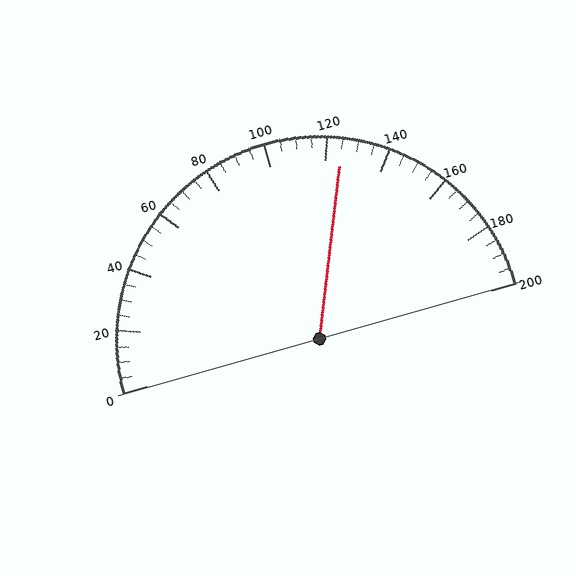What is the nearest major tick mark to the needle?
The nearest major tick mark is 120.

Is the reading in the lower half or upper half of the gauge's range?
The reading is in the upper half of the range (0 to 200).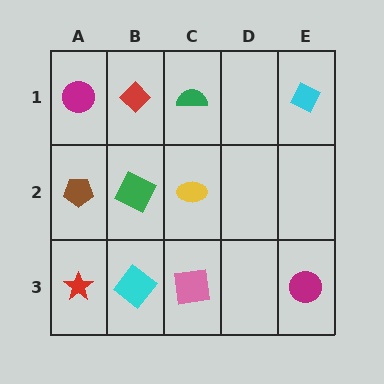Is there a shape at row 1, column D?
No, that cell is empty.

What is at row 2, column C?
A yellow ellipse.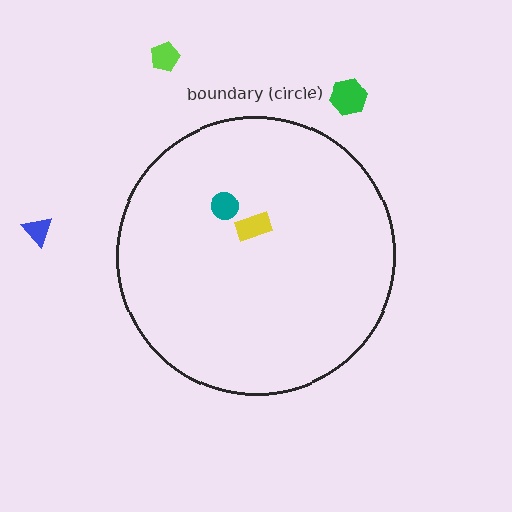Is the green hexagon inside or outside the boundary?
Outside.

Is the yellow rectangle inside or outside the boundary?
Inside.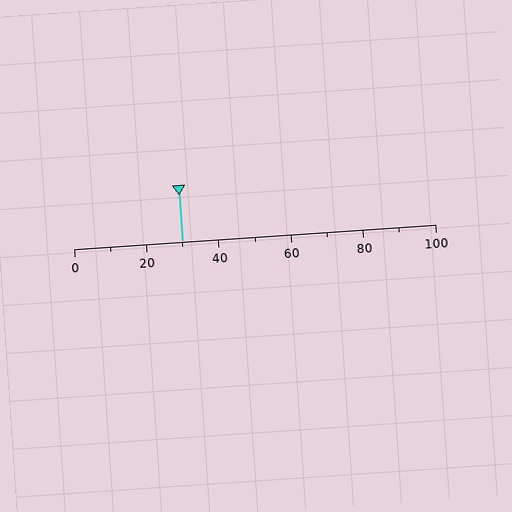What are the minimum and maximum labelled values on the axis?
The axis runs from 0 to 100.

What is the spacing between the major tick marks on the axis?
The major ticks are spaced 20 apart.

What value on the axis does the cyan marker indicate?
The marker indicates approximately 30.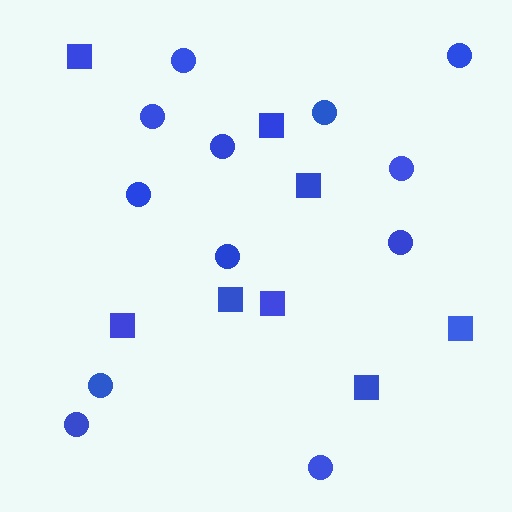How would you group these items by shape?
There are 2 groups: one group of circles (12) and one group of squares (8).